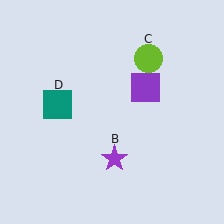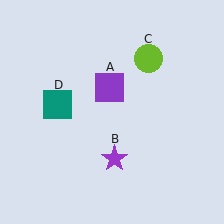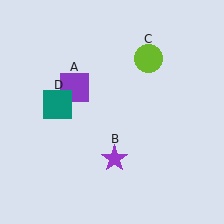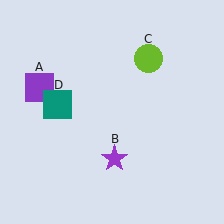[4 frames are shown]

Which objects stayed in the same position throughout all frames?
Purple star (object B) and lime circle (object C) and teal square (object D) remained stationary.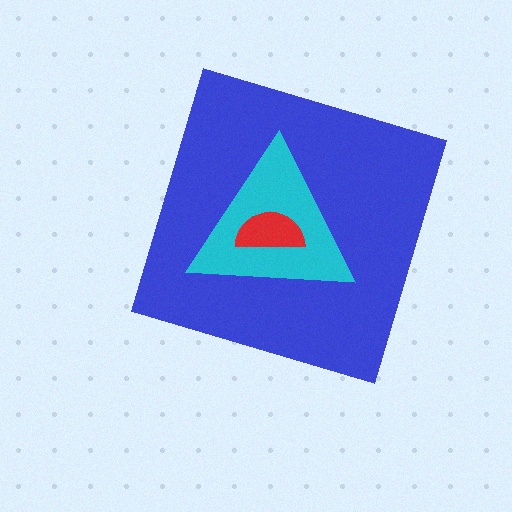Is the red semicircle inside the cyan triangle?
Yes.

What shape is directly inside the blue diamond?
The cyan triangle.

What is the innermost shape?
The red semicircle.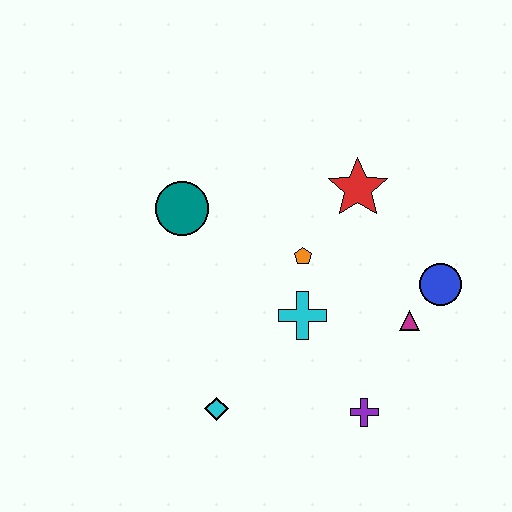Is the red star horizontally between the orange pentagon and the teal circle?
No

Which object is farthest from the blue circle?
The teal circle is farthest from the blue circle.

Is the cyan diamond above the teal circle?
No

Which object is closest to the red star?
The orange pentagon is closest to the red star.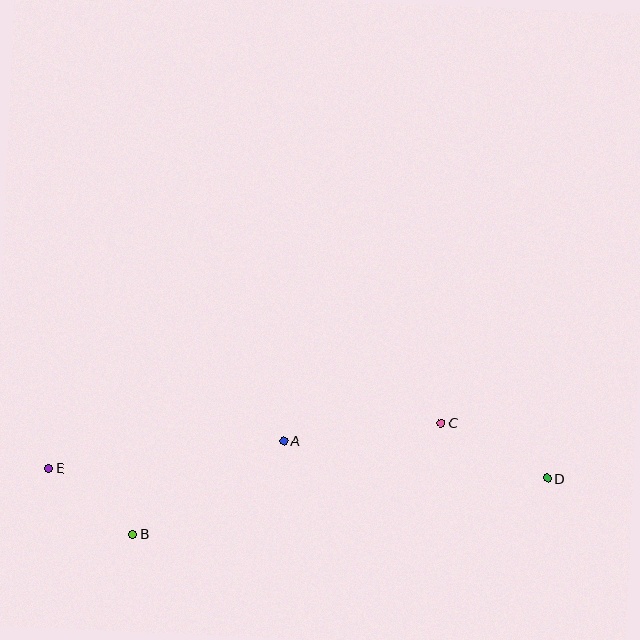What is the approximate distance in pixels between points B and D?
The distance between B and D is approximately 418 pixels.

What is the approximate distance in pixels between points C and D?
The distance between C and D is approximately 120 pixels.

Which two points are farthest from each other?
Points D and E are farthest from each other.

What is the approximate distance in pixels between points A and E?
The distance between A and E is approximately 237 pixels.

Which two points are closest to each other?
Points B and E are closest to each other.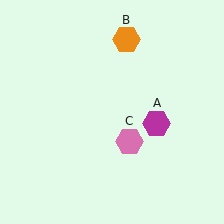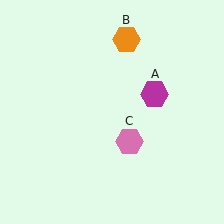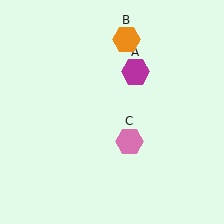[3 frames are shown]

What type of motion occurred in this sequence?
The magenta hexagon (object A) rotated counterclockwise around the center of the scene.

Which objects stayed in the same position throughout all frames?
Orange hexagon (object B) and pink hexagon (object C) remained stationary.